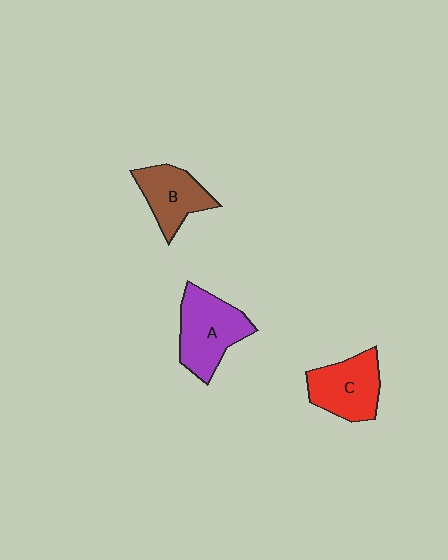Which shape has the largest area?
Shape A (purple).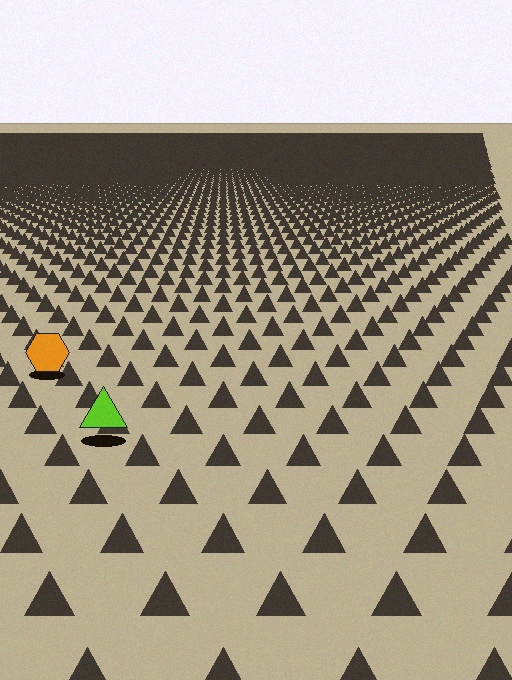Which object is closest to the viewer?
The lime triangle is closest. The texture marks near it are larger and more spread out.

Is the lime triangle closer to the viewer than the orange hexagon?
Yes. The lime triangle is closer — you can tell from the texture gradient: the ground texture is coarser near it.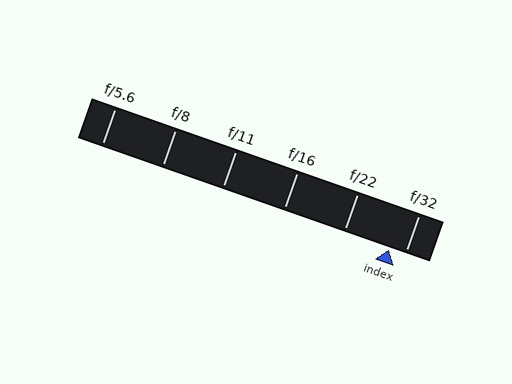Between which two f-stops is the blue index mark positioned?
The index mark is between f/22 and f/32.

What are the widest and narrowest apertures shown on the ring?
The widest aperture shown is f/5.6 and the narrowest is f/32.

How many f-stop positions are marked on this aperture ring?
There are 6 f-stop positions marked.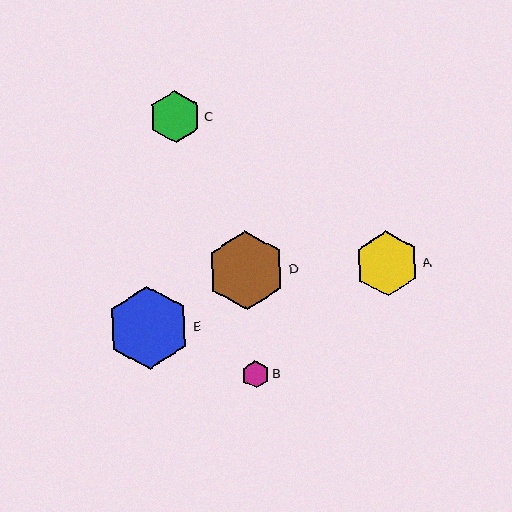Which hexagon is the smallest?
Hexagon B is the smallest with a size of approximately 27 pixels.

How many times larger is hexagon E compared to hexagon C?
Hexagon E is approximately 1.6 times the size of hexagon C.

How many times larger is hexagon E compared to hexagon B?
Hexagon E is approximately 3.1 times the size of hexagon B.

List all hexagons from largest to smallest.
From largest to smallest: E, D, A, C, B.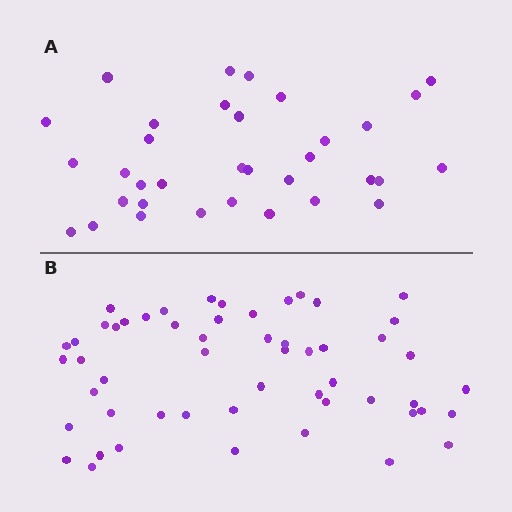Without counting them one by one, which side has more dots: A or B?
Region B (the bottom region) has more dots.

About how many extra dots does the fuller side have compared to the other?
Region B has approximately 20 more dots than region A.